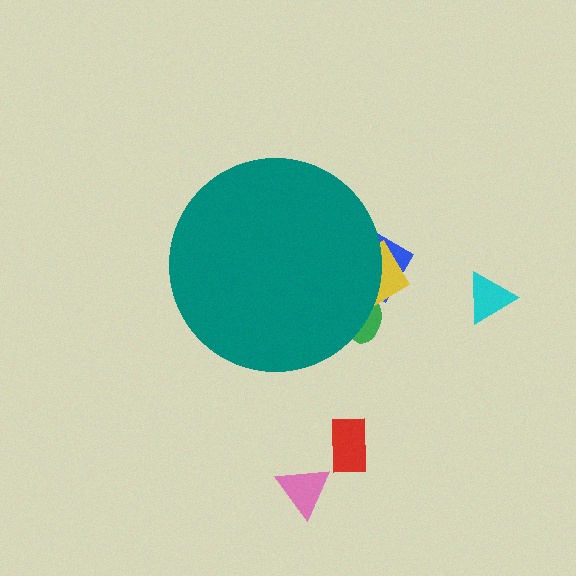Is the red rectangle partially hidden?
No, the red rectangle is fully visible.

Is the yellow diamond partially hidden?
Yes, the yellow diamond is partially hidden behind the teal circle.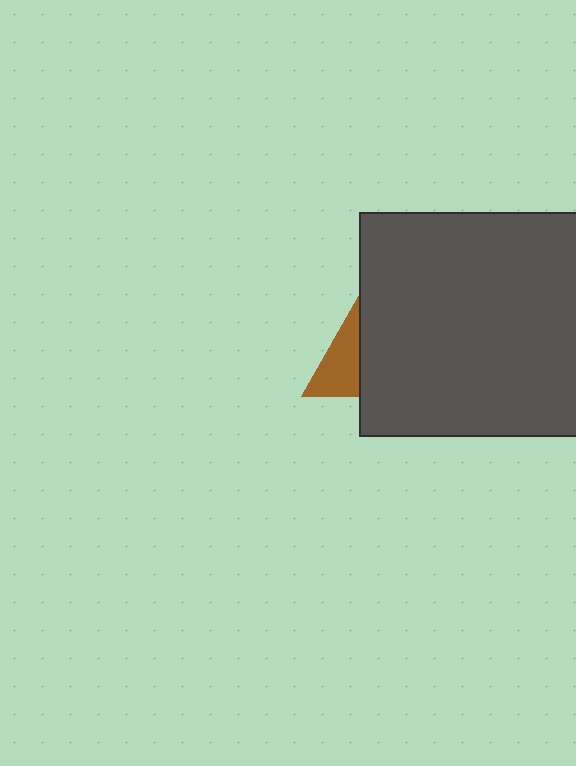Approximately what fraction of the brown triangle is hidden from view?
Roughly 55% of the brown triangle is hidden behind the dark gray rectangle.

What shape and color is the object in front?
The object in front is a dark gray rectangle.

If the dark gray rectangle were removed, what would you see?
You would see the complete brown triangle.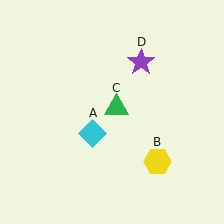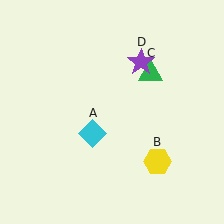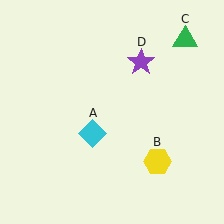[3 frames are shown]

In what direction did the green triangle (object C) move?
The green triangle (object C) moved up and to the right.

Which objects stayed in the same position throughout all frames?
Cyan diamond (object A) and yellow hexagon (object B) and purple star (object D) remained stationary.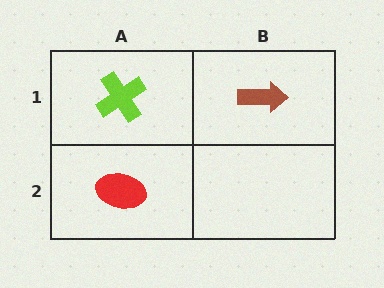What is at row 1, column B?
A brown arrow.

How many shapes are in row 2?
1 shape.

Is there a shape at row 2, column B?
No, that cell is empty.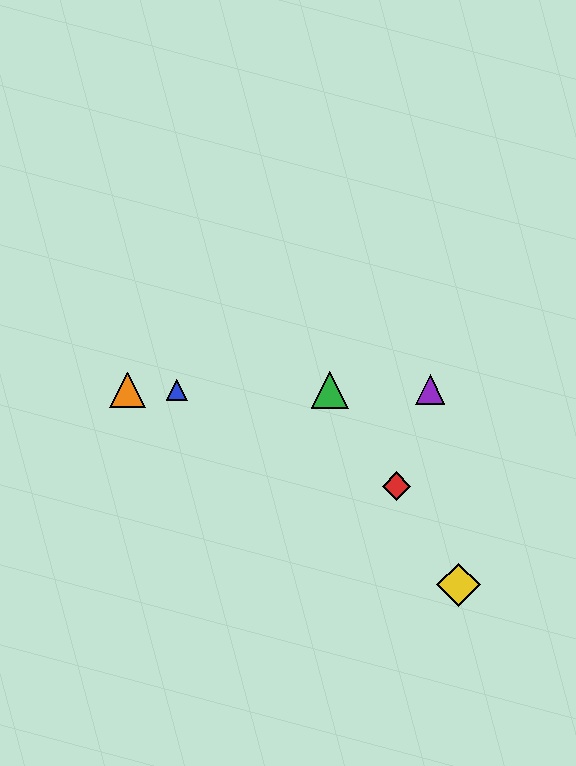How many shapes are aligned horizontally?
4 shapes (the blue triangle, the green triangle, the purple triangle, the orange triangle) are aligned horizontally.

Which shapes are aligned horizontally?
The blue triangle, the green triangle, the purple triangle, the orange triangle are aligned horizontally.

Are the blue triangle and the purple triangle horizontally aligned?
Yes, both are at y≈390.